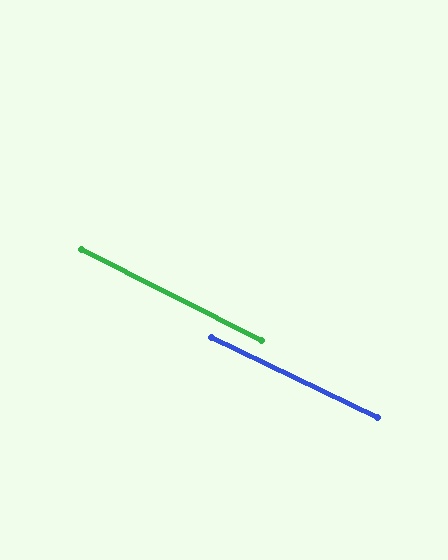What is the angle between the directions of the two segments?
Approximately 1 degree.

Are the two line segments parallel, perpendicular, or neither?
Parallel — their directions differ by only 1.0°.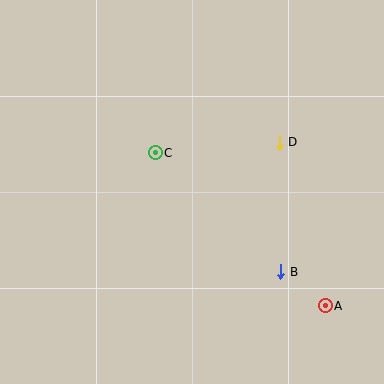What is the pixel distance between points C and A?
The distance between C and A is 229 pixels.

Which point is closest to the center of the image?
Point C at (155, 153) is closest to the center.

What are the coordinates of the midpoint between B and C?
The midpoint between B and C is at (218, 212).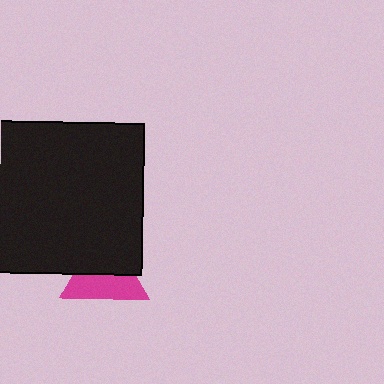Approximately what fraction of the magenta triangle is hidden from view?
Roughly 49% of the magenta triangle is hidden behind the black square.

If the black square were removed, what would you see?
You would see the complete magenta triangle.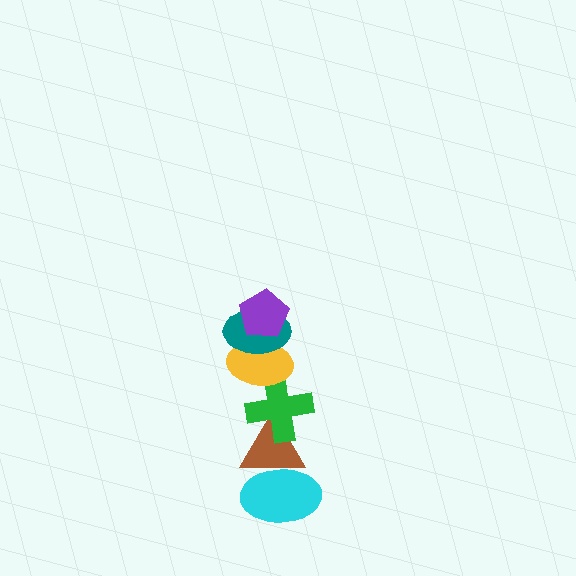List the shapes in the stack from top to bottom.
From top to bottom: the purple pentagon, the teal ellipse, the yellow ellipse, the green cross, the brown triangle, the cyan ellipse.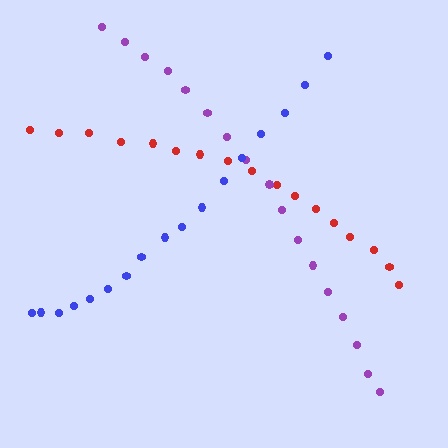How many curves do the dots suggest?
There are 3 distinct paths.